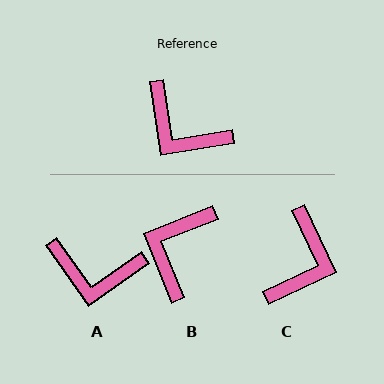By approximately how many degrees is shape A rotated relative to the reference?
Approximately 26 degrees counter-clockwise.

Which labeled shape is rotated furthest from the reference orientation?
C, about 106 degrees away.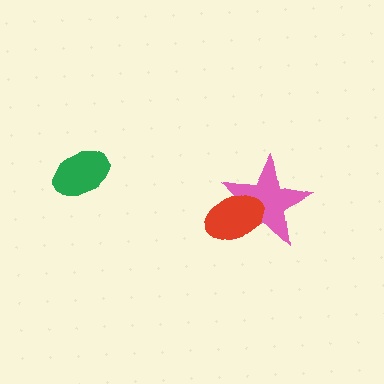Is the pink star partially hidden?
Yes, it is partially covered by another shape.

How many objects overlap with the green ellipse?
0 objects overlap with the green ellipse.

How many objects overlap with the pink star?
1 object overlaps with the pink star.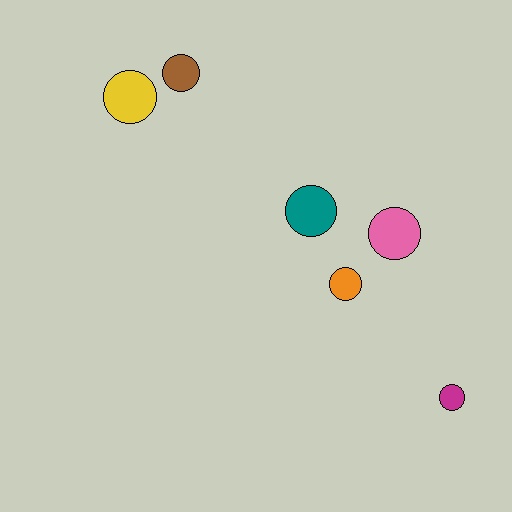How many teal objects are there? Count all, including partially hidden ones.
There is 1 teal object.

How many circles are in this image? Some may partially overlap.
There are 6 circles.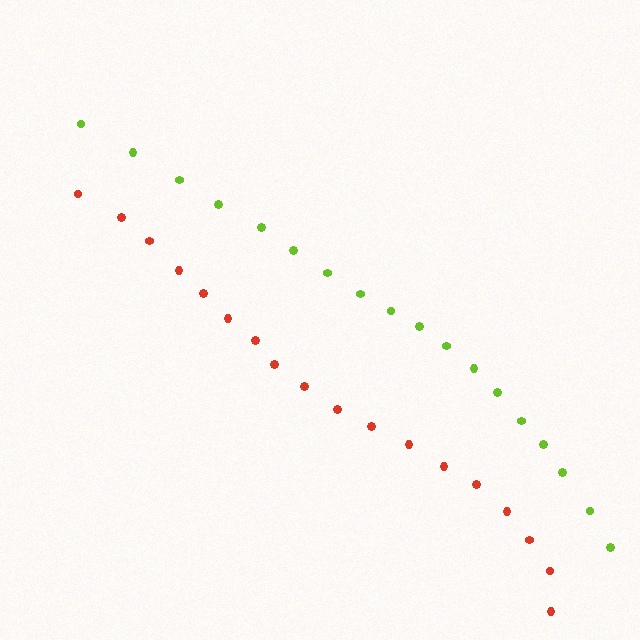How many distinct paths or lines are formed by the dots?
There are 2 distinct paths.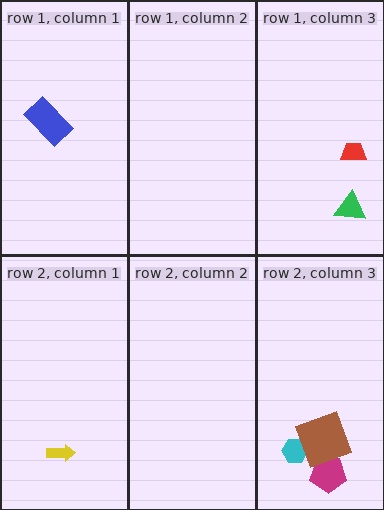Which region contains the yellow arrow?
The row 2, column 1 region.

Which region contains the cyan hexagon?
The row 2, column 3 region.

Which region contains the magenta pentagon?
The row 2, column 3 region.